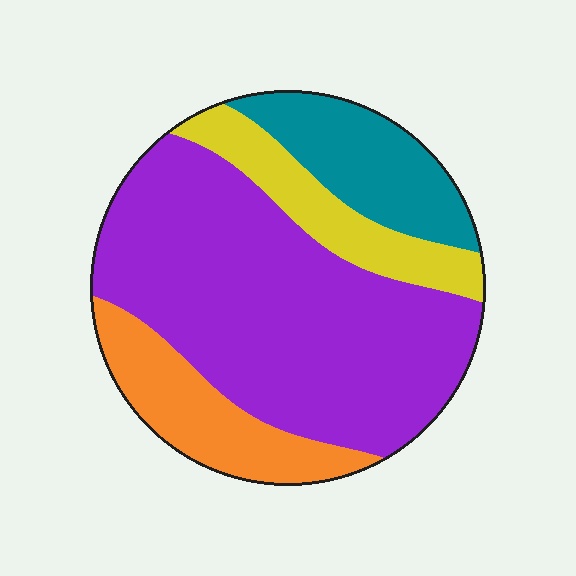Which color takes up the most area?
Purple, at roughly 55%.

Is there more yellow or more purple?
Purple.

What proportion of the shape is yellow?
Yellow takes up less than a quarter of the shape.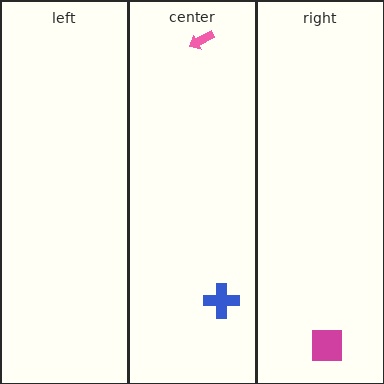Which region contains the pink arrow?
The center region.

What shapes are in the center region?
The pink arrow, the blue cross.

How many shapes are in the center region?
2.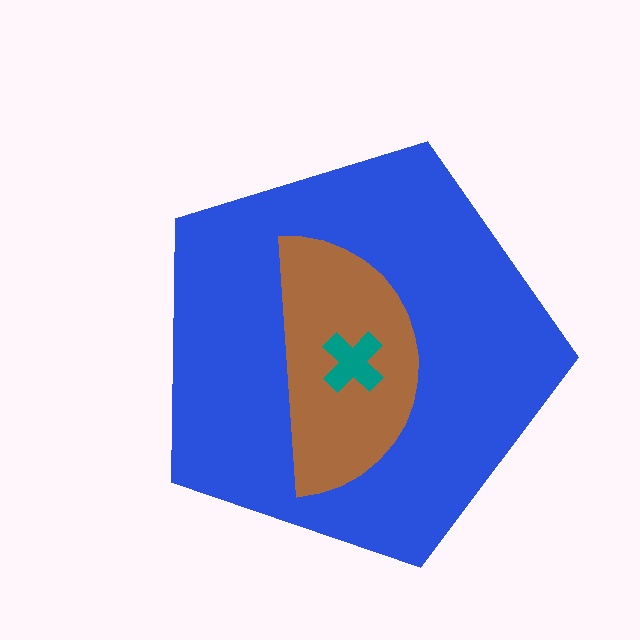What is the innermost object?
The teal cross.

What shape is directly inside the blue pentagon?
The brown semicircle.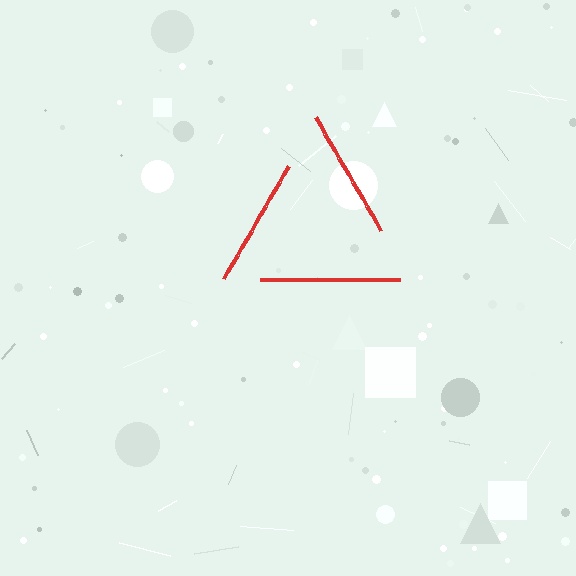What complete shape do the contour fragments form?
The contour fragments form a triangle.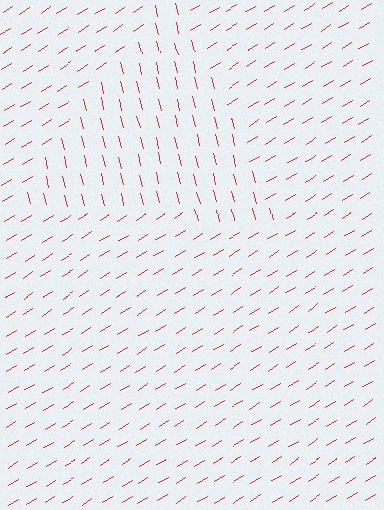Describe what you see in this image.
The image is filled with small red line segments. A triangle region in the image has lines oriented differently from the surrounding lines, creating a visible texture boundary.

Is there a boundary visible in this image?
Yes, there is a texture boundary formed by a change in line orientation.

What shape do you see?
I see a triangle.